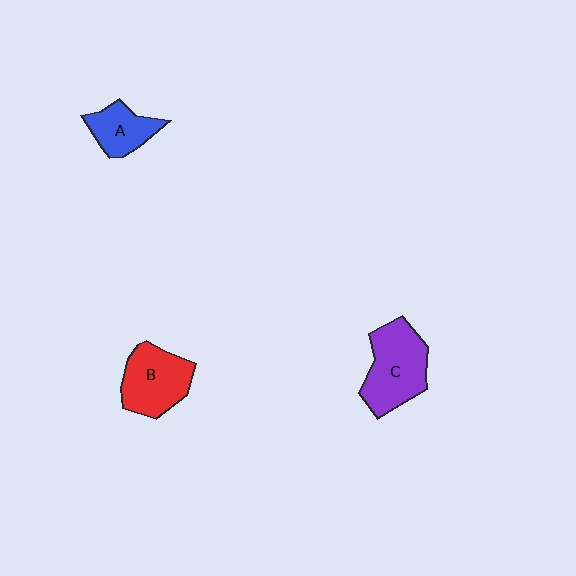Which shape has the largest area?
Shape C (purple).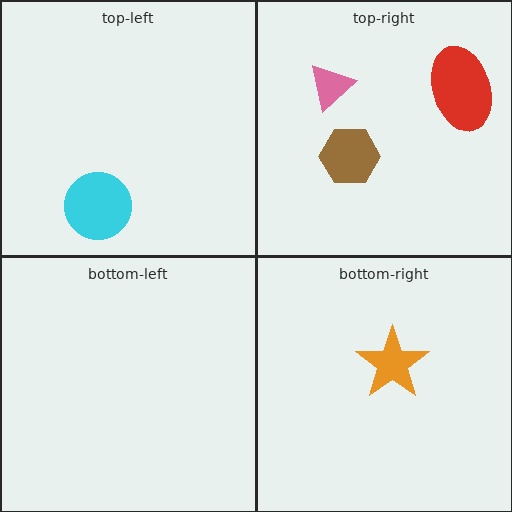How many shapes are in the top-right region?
3.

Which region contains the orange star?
The bottom-right region.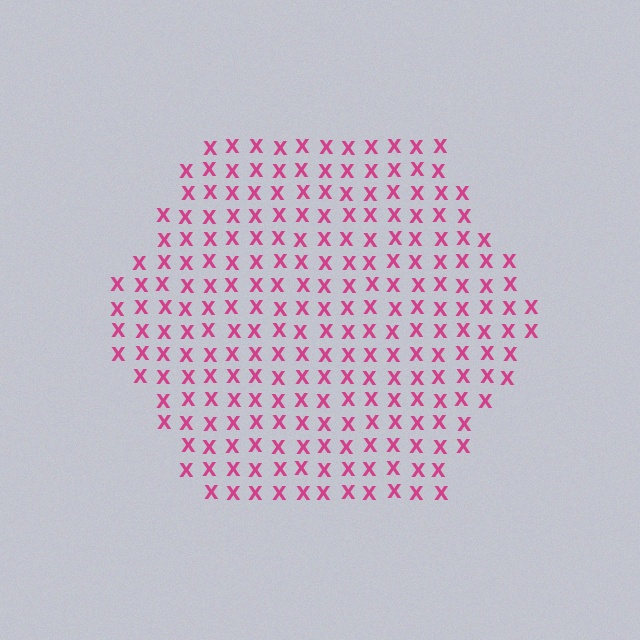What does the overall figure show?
The overall figure shows a hexagon.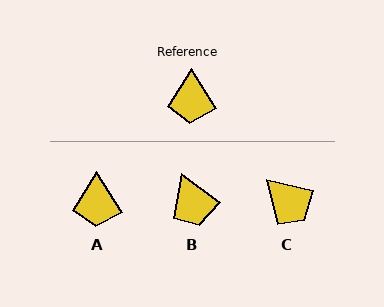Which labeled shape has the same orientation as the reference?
A.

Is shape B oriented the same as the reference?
No, it is off by about 21 degrees.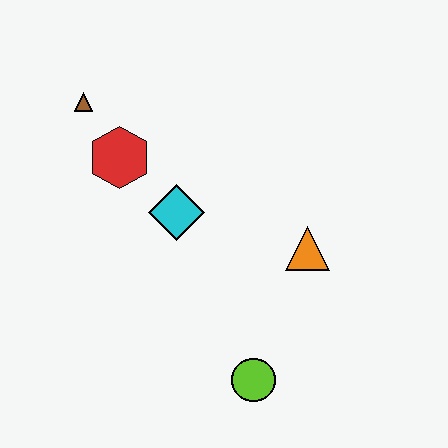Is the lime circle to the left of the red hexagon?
No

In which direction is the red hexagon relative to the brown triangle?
The red hexagon is below the brown triangle.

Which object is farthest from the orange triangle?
The brown triangle is farthest from the orange triangle.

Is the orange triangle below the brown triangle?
Yes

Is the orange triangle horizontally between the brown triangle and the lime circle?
No